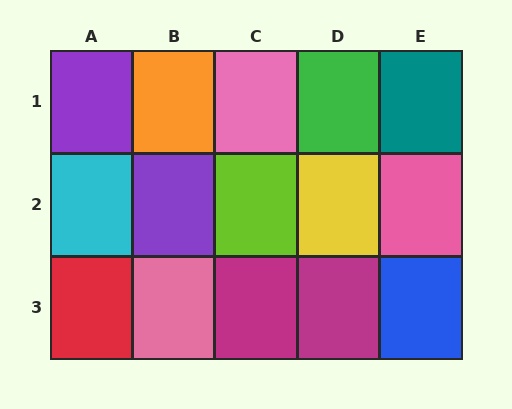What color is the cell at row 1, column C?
Pink.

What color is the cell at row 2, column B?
Purple.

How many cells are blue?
1 cell is blue.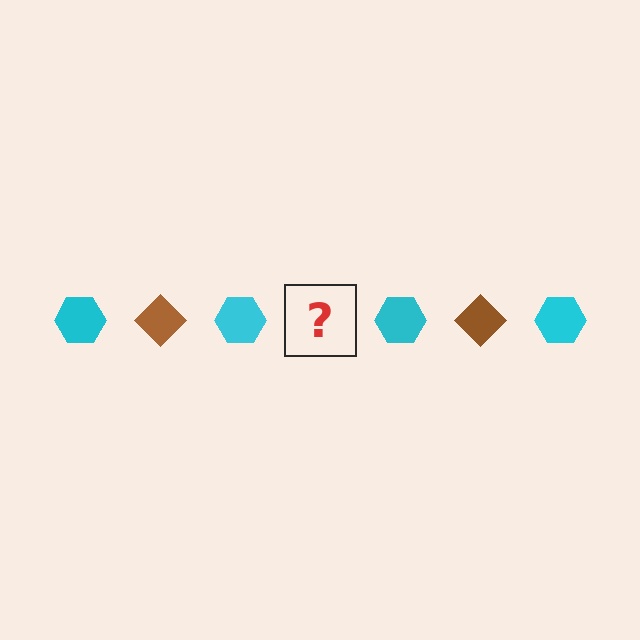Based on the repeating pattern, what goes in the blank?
The blank should be a brown diamond.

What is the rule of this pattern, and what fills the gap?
The rule is that the pattern alternates between cyan hexagon and brown diamond. The gap should be filled with a brown diamond.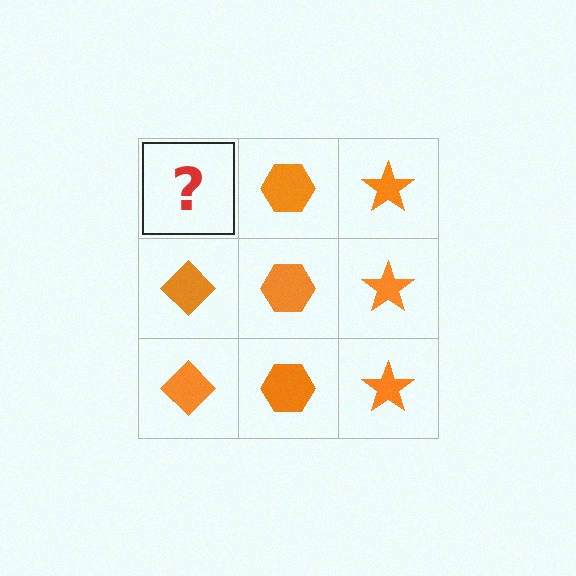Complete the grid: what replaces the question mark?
The question mark should be replaced with an orange diamond.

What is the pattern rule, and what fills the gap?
The rule is that each column has a consistent shape. The gap should be filled with an orange diamond.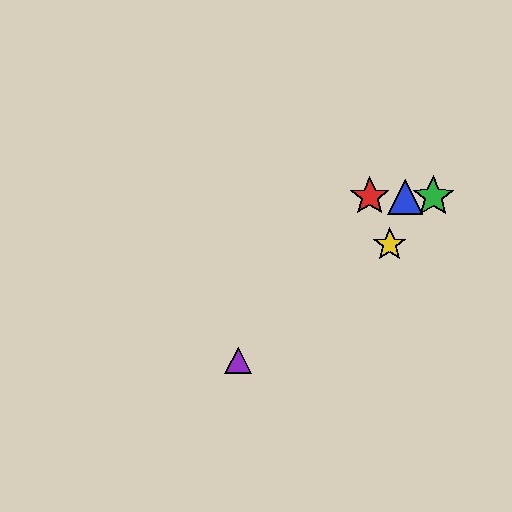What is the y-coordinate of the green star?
The green star is at y≈197.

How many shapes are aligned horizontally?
3 shapes (the red star, the blue triangle, the green star) are aligned horizontally.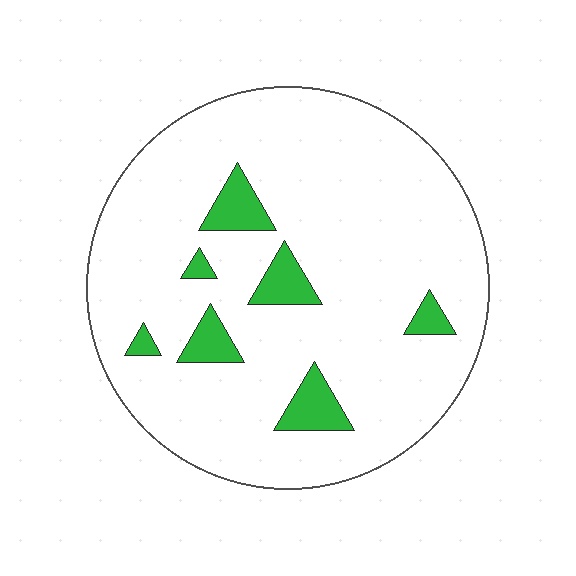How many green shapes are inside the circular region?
7.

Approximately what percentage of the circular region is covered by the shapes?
Approximately 10%.